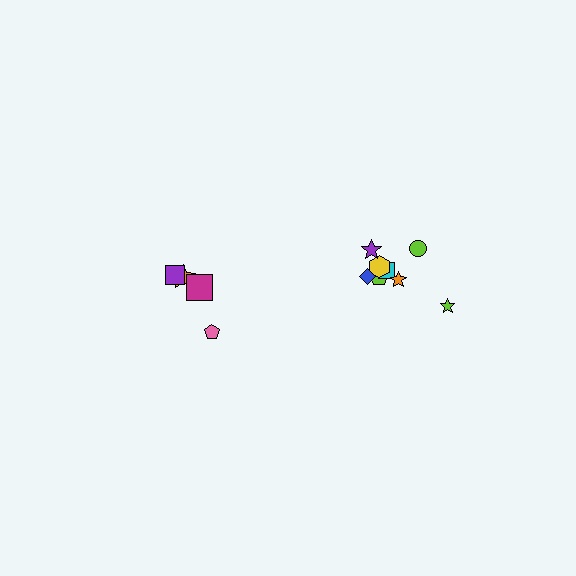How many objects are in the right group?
There are 8 objects.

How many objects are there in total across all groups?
There are 12 objects.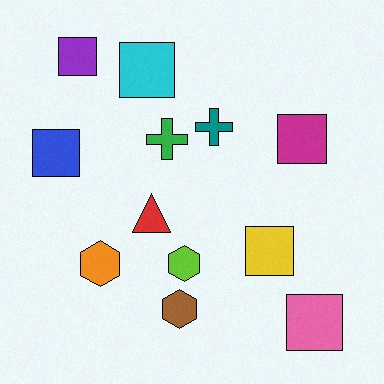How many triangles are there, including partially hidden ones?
There is 1 triangle.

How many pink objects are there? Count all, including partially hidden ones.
There is 1 pink object.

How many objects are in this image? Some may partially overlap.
There are 12 objects.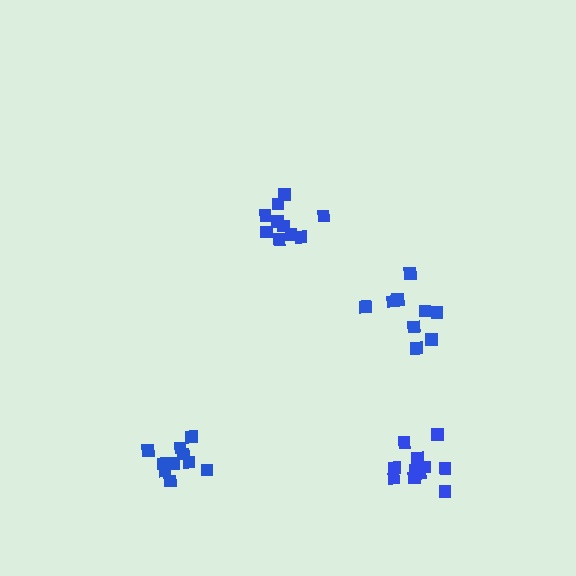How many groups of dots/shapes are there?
There are 4 groups.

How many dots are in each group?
Group 1: 9 dots, Group 2: 10 dots, Group 3: 11 dots, Group 4: 11 dots (41 total).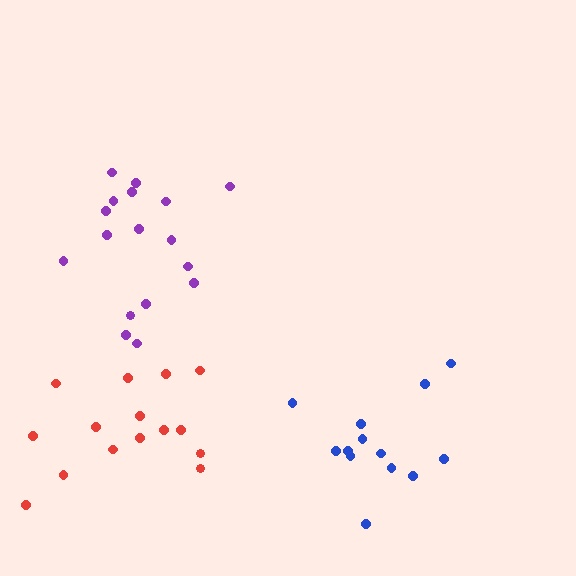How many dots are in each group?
Group 1: 13 dots, Group 2: 17 dots, Group 3: 15 dots (45 total).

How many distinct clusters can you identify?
There are 3 distinct clusters.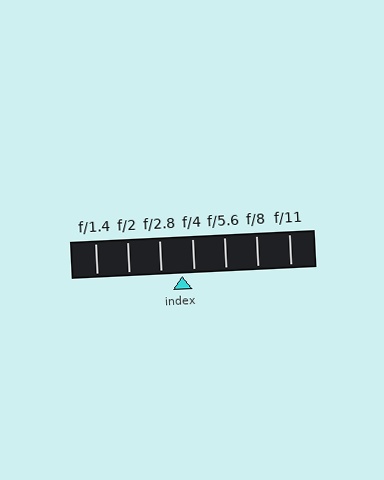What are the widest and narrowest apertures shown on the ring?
The widest aperture shown is f/1.4 and the narrowest is f/11.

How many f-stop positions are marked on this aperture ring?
There are 7 f-stop positions marked.